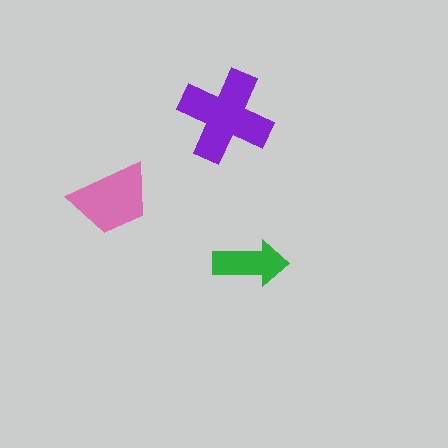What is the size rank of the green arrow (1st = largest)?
3rd.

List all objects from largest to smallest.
The purple cross, the pink trapezoid, the green arrow.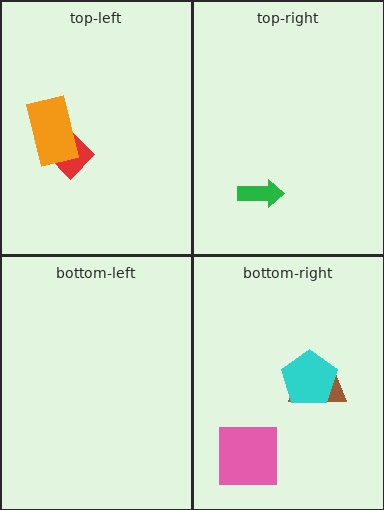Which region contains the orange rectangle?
The top-left region.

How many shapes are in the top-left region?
2.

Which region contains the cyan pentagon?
The bottom-right region.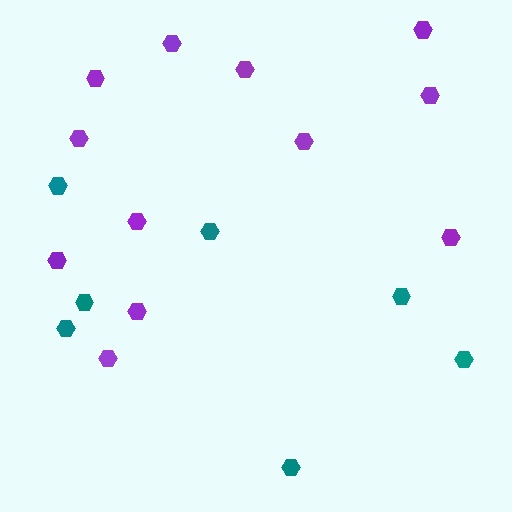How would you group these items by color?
There are 2 groups: one group of teal hexagons (7) and one group of purple hexagons (12).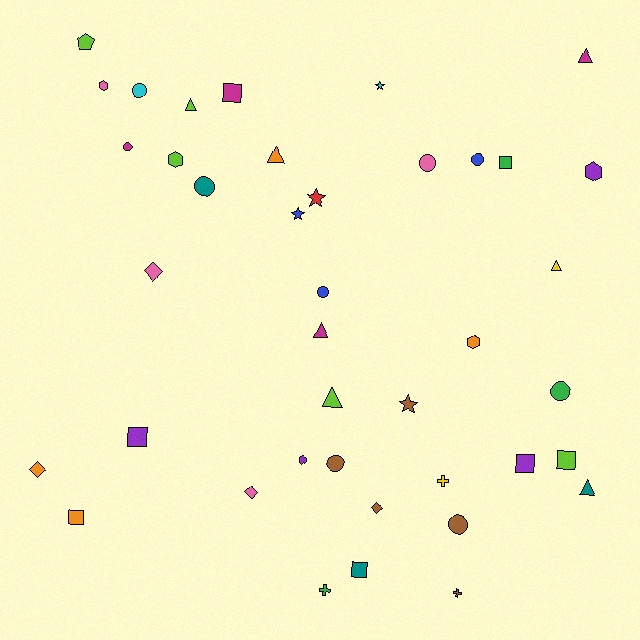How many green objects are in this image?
There are 3 green objects.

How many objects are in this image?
There are 40 objects.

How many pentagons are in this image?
There is 1 pentagon.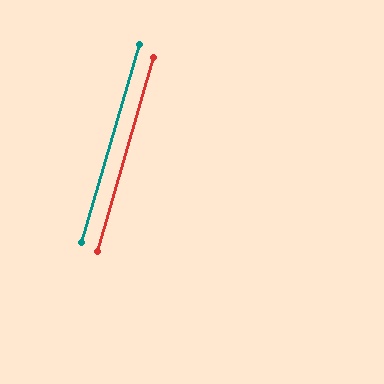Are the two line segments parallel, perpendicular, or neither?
Parallel — their directions differ by only 0.1°.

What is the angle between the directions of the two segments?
Approximately 0 degrees.